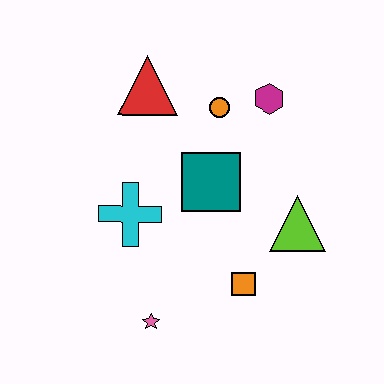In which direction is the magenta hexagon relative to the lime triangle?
The magenta hexagon is above the lime triangle.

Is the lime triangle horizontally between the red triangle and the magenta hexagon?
No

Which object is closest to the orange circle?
The magenta hexagon is closest to the orange circle.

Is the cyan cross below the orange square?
No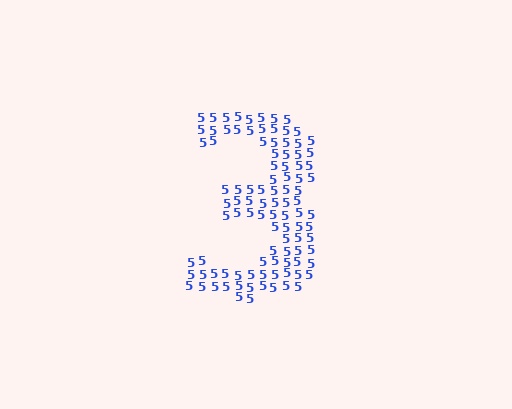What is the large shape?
The large shape is the digit 3.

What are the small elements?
The small elements are digit 5's.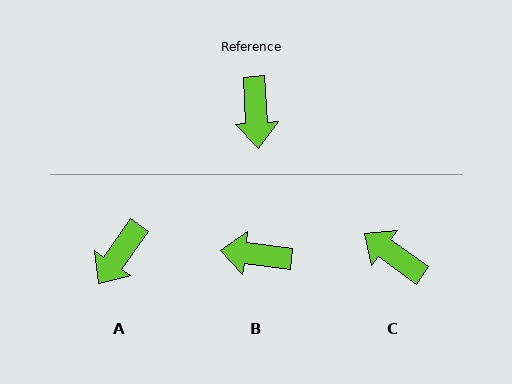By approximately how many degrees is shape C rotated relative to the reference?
Approximately 129 degrees clockwise.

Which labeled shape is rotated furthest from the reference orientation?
C, about 129 degrees away.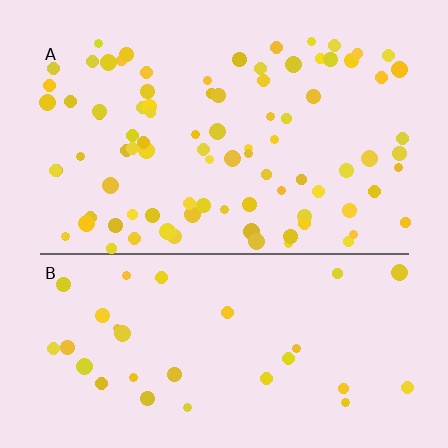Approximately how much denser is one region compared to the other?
Approximately 2.8× — region A over region B.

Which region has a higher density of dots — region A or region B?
A (the top).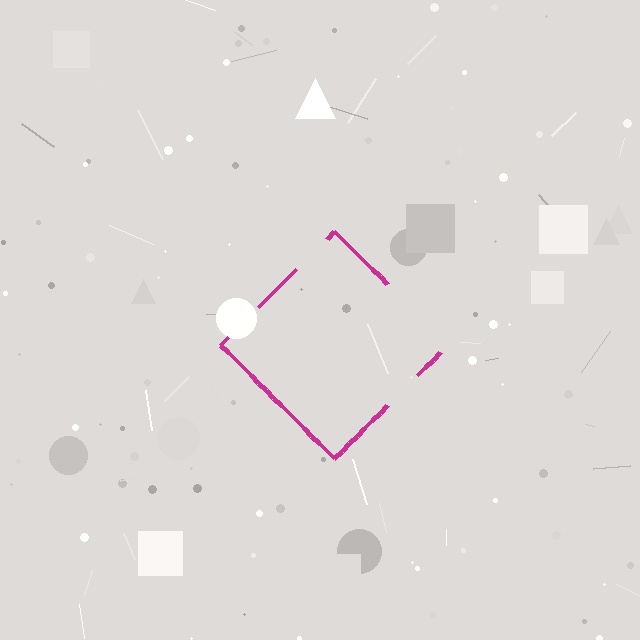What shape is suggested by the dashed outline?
The dashed outline suggests a diamond.